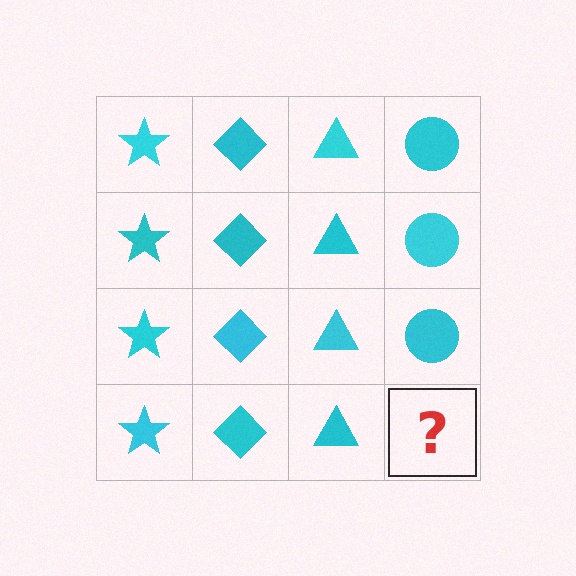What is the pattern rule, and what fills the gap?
The rule is that each column has a consistent shape. The gap should be filled with a cyan circle.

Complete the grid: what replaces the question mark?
The question mark should be replaced with a cyan circle.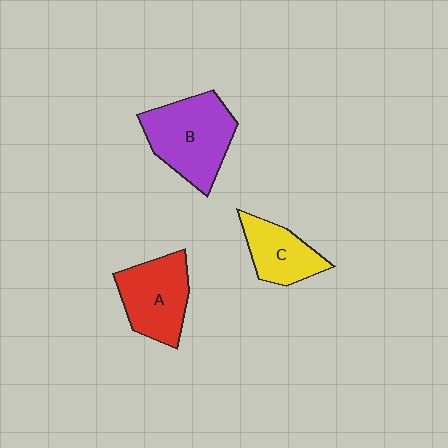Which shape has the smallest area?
Shape C (yellow).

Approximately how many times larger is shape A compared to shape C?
Approximately 1.3 times.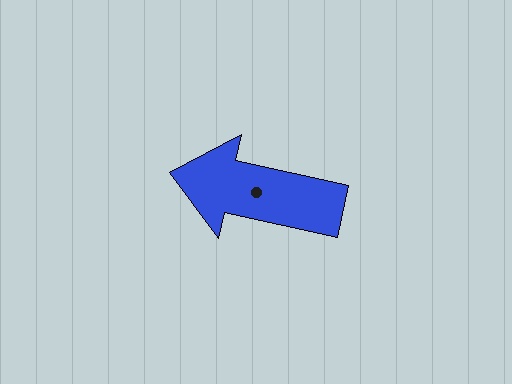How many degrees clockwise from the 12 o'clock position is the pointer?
Approximately 282 degrees.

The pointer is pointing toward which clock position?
Roughly 9 o'clock.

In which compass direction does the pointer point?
West.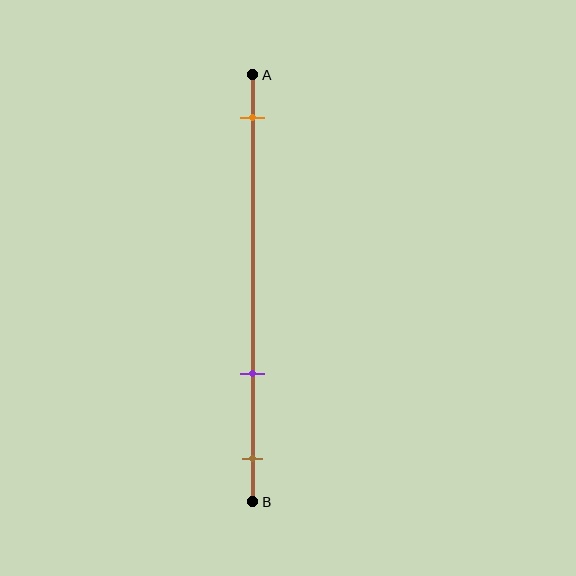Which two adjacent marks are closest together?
The purple and brown marks are the closest adjacent pair.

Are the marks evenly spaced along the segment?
No, the marks are not evenly spaced.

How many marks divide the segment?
There are 3 marks dividing the segment.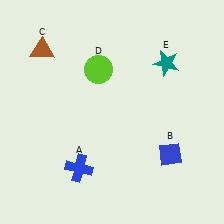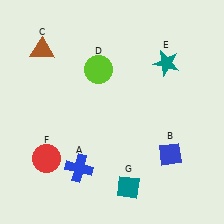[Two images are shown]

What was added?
A red circle (F), a teal diamond (G) were added in Image 2.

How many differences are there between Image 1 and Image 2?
There are 2 differences between the two images.